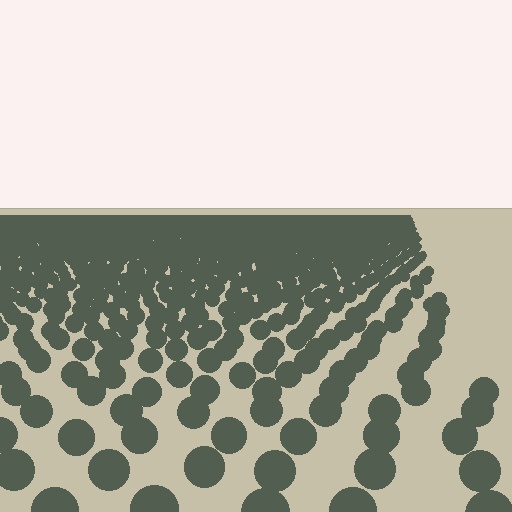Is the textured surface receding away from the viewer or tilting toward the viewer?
The surface is receding away from the viewer. Texture elements get smaller and denser toward the top.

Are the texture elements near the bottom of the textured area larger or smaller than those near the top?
Larger. Near the bottom, elements are closer to the viewer and appear at a bigger on-screen size.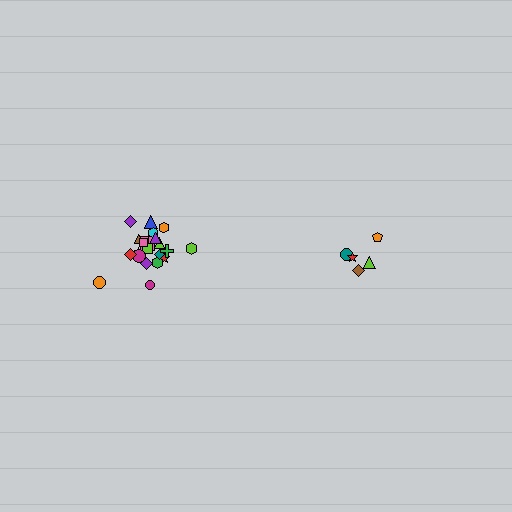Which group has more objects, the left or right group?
The left group.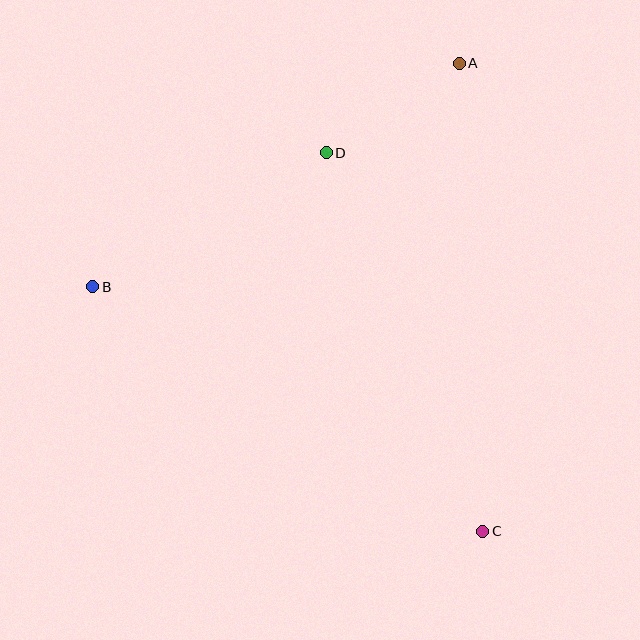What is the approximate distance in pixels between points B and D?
The distance between B and D is approximately 269 pixels.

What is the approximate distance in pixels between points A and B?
The distance between A and B is approximately 429 pixels.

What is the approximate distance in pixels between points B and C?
The distance between B and C is approximately 460 pixels.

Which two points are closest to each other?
Points A and D are closest to each other.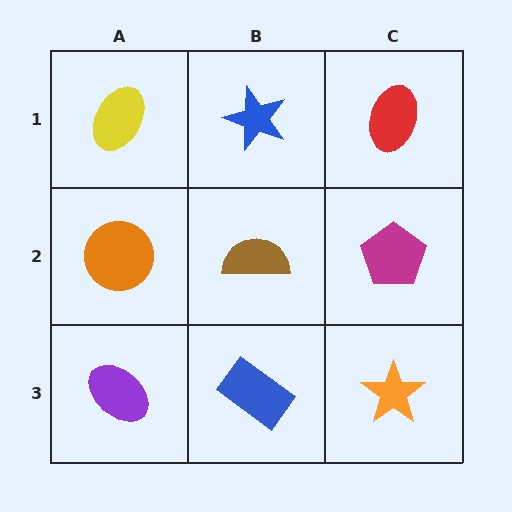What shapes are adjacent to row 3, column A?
An orange circle (row 2, column A), a blue rectangle (row 3, column B).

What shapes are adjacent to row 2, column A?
A yellow ellipse (row 1, column A), a purple ellipse (row 3, column A), a brown semicircle (row 2, column B).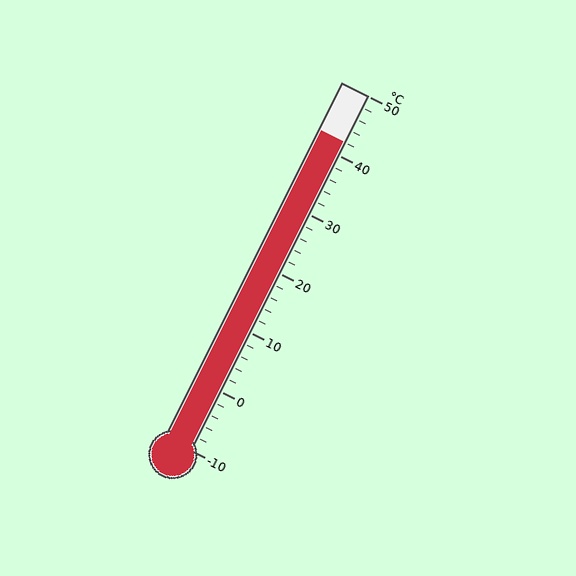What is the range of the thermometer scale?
The thermometer scale ranges from -10°C to 50°C.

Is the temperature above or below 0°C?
The temperature is above 0°C.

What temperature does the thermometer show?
The thermometer shows approximately 42°C.